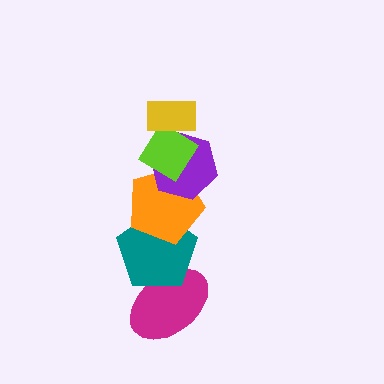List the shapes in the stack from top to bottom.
From top to bottom: the yellow rectangle, the lime diamond, the purple hexagon, the orange pentagon, the teal pentagon, the magenta ellipse.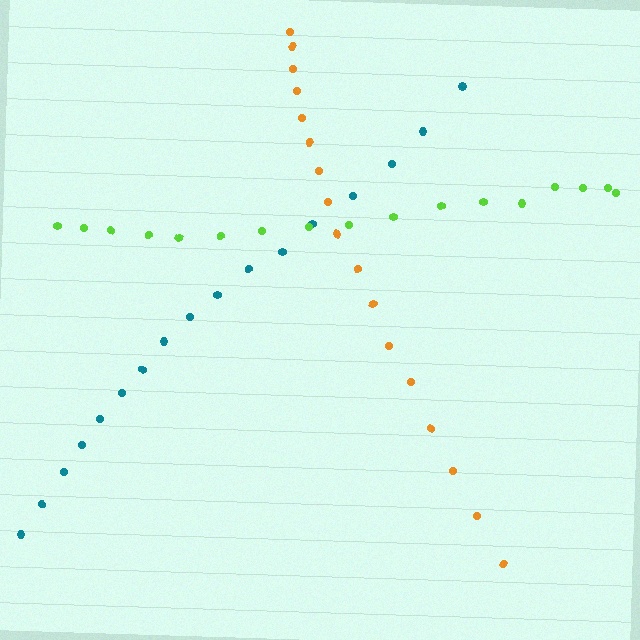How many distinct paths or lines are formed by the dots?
There are 3 distinct paths.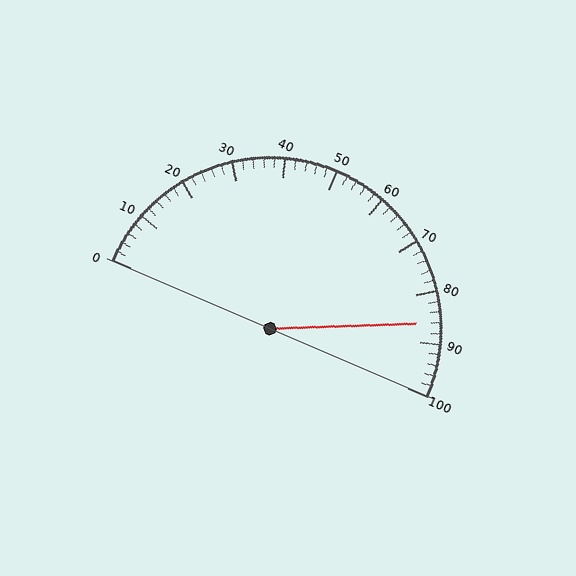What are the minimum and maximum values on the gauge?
The gauge ranges from 0 to 100.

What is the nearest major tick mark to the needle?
The nearest major tick mark is 90.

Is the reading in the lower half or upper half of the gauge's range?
The reading is in the upper half of the range (0 to 100).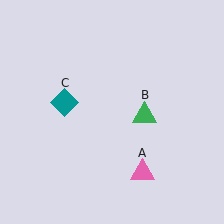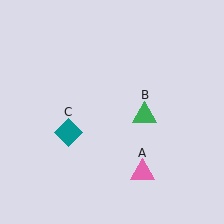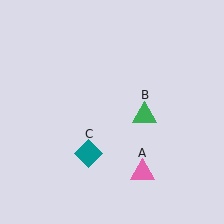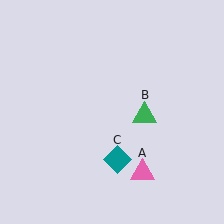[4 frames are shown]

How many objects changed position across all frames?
1 object changed position: teal diamond (object C).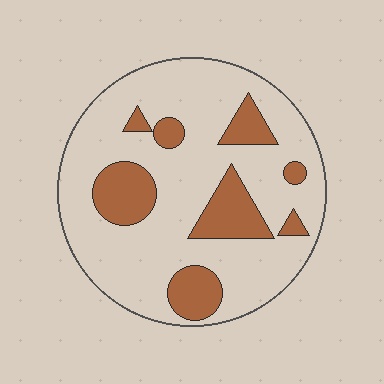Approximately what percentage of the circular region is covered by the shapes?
Approximately 25%.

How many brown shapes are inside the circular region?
8.